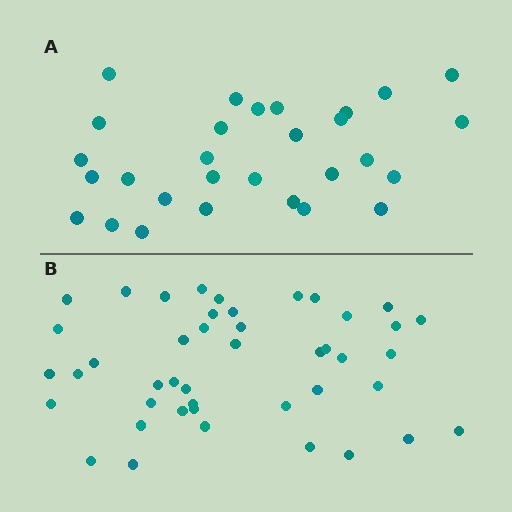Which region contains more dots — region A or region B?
Region B (the bottom region) has more dots.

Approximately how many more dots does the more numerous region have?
Region B has approximately 15 more dots than region A.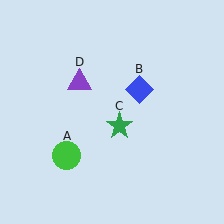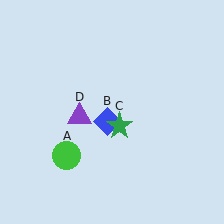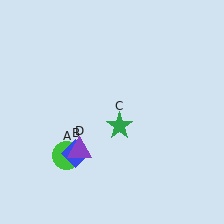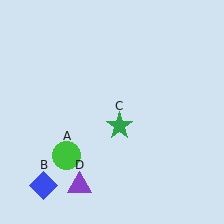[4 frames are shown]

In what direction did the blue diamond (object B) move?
The blue diamond (object B) moved down and to the left.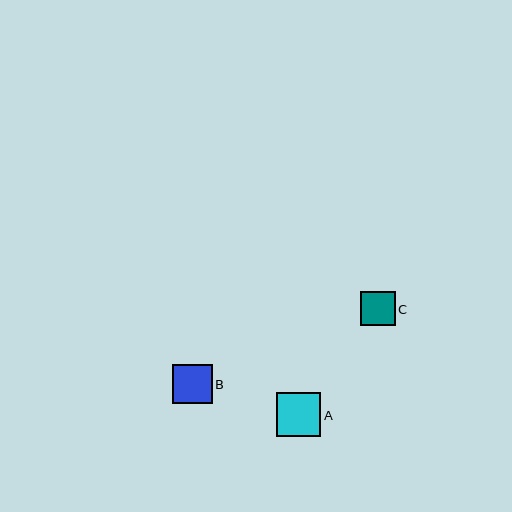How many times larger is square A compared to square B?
Square A is approximately 1.1 times the size of square B.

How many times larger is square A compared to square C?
Square A is approximately 1.3 times the size of square C.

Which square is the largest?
Square A is the largest with a size of approximately 44 pixels.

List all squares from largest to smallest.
From largest to smallest: A, B, C.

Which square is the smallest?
Square C is the smallest with a size of approximately 35 pixels.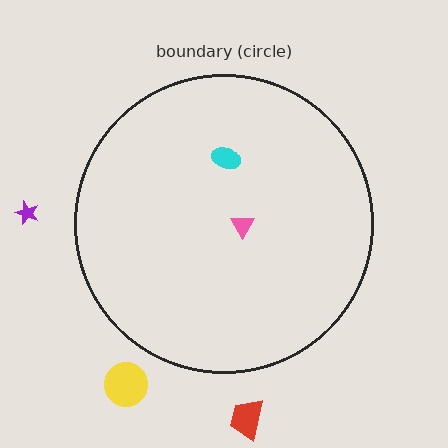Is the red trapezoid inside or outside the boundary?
Outside.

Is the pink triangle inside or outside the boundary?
Inside.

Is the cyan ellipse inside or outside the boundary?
Inside.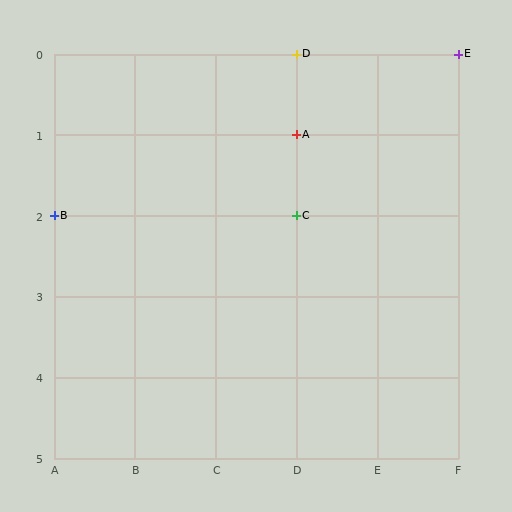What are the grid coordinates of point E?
Point E is at grid coordinates (F, 0).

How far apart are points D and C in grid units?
Points D and C are 2 rows apart.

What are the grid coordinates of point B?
Point B is at grid coordinates (A, 2).